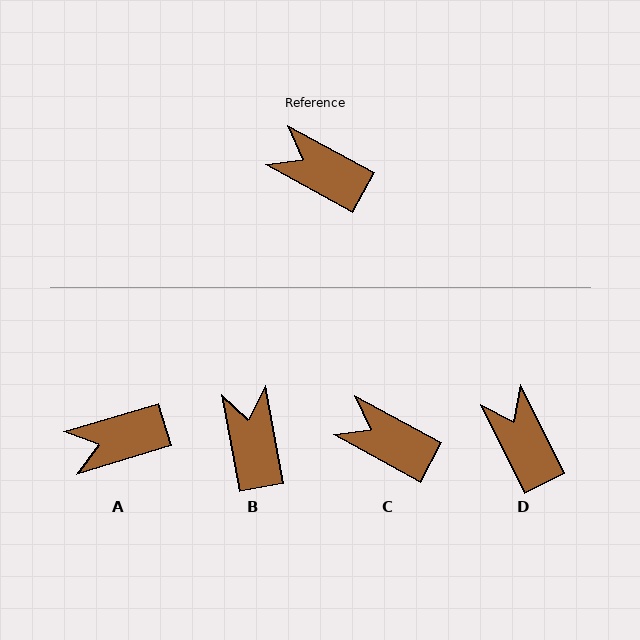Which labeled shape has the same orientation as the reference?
C.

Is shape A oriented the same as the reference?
No, it is off by about 45 degrees.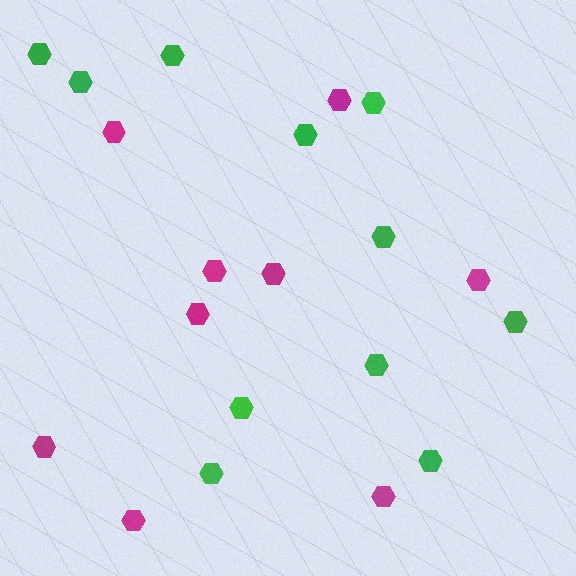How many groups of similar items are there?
There are 2 groups: one group of green hexagons (11) and one group of magenta hexagons (9).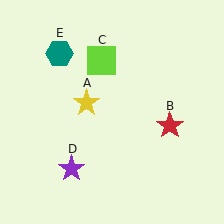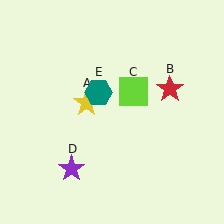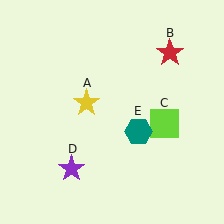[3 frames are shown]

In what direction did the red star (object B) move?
The red star (object B) moved up.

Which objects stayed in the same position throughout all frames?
Yellow star (object A) and purple star (object D) remained stationary.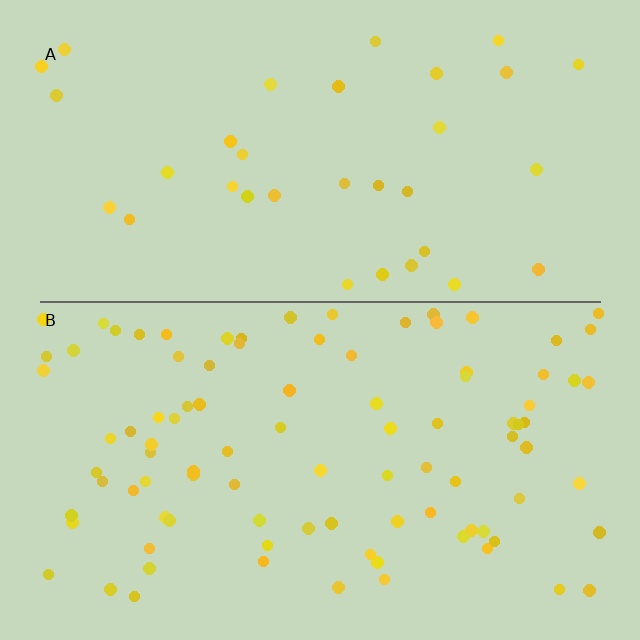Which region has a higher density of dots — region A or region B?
B (the bottom).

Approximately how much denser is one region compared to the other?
Approximately 2.7× — region B over region A.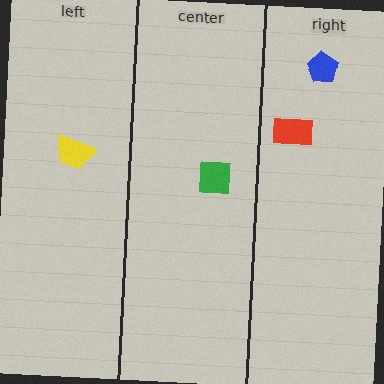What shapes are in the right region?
The red rectangle, the blue pentagon.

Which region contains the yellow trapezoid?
The left region.